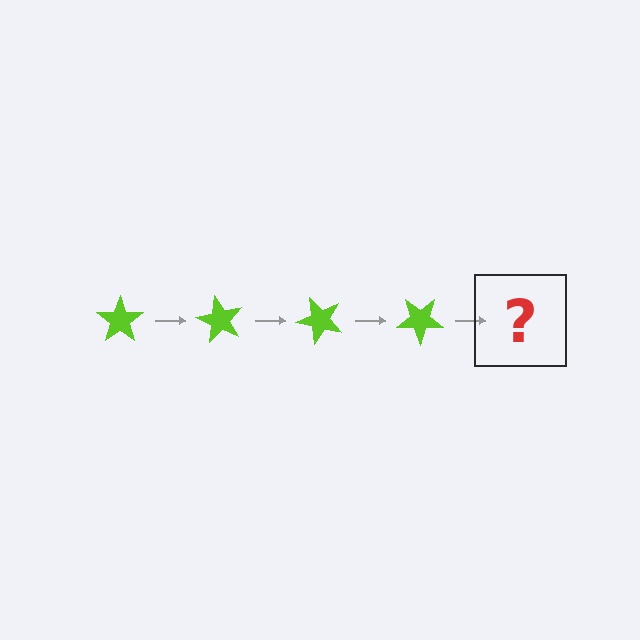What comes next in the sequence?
The next element should be a lime star rotated 240 degrees.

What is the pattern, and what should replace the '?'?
The pattern is that the star rotates 60 degrees each step. The '?' should be a lime star rotated 240 degrees.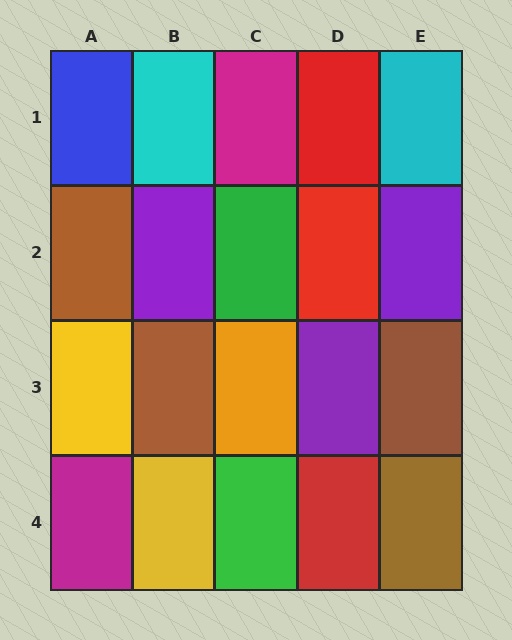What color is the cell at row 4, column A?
Magenta.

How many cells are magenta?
2 cells are magenta.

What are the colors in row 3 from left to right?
Yellow, brown, orange, purple, brown.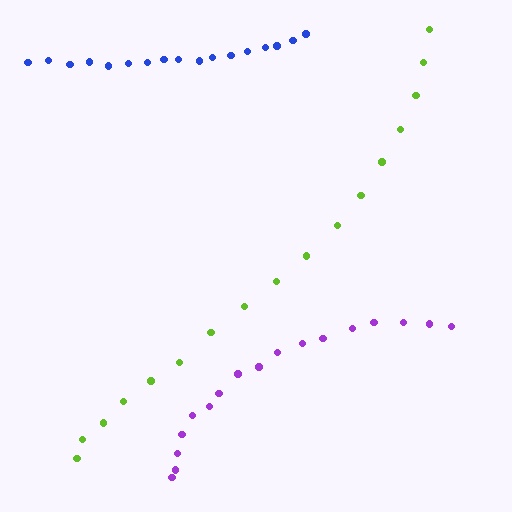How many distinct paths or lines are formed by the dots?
There are 3 distinct paths.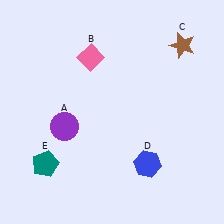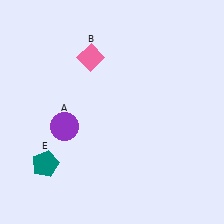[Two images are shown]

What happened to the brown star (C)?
The brown star (C) was removed in Image 2. It was in the top-right area of Image 1.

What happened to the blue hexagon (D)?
The blue hexagon (D) was removed in Image 2. It was in the bottom-right area of Image 1.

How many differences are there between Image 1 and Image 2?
There are 2 differences between the two images.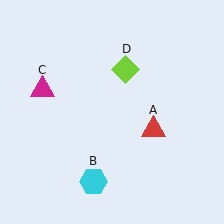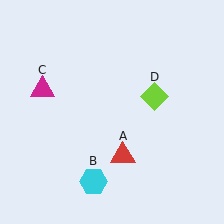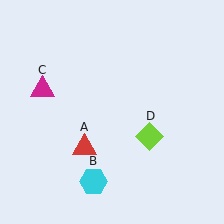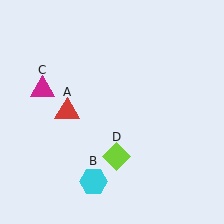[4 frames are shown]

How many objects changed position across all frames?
2 objects changed position: red triangle (object A), lime diamond (object D).